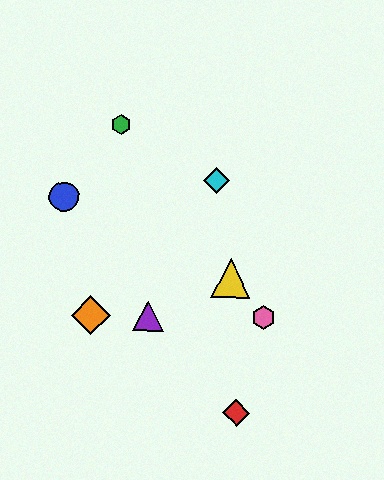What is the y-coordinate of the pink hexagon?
The pink hexagon is at y≈317.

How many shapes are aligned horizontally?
3 shapes (the purple triangle, the orange diamond, the pink hexagon) are aligned horizontally.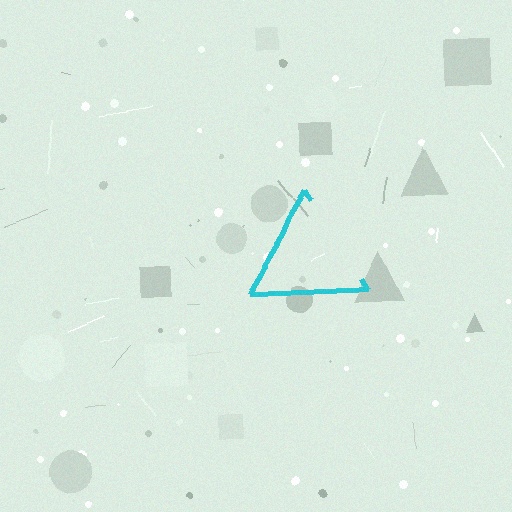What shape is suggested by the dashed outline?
The dashed outline suggests a triangle.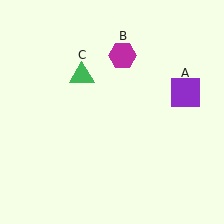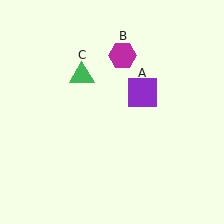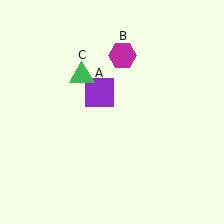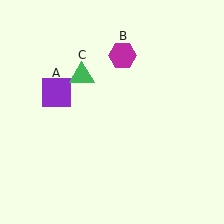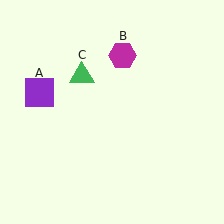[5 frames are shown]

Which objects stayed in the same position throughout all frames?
Magenta hexagon (object B) and green triangle (object C) remained stationary.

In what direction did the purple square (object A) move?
The purple square (object A) moved left.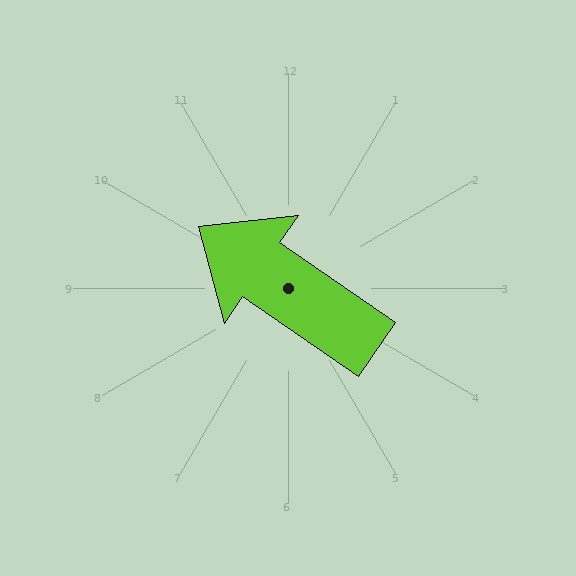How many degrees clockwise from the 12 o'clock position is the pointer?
Approximately 305 degrees.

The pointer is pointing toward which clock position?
Roughly 10 o'clock.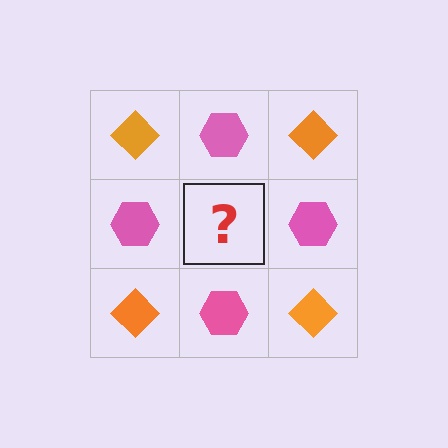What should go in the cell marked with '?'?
The missing cell should contain an orange diamond.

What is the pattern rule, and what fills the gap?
The rule is that it alternates orange diamond and pink hexagon in a checkerboard pattern. The gap should be filled with an orange diamond.